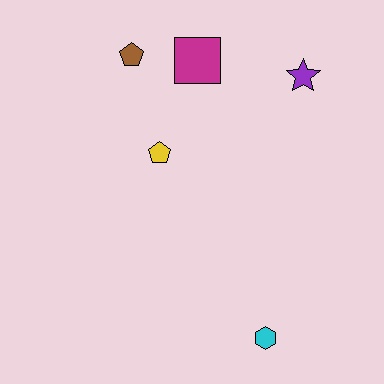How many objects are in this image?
There are 5 objects.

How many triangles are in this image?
There are no triangles.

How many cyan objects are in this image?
There is 1 cyan object.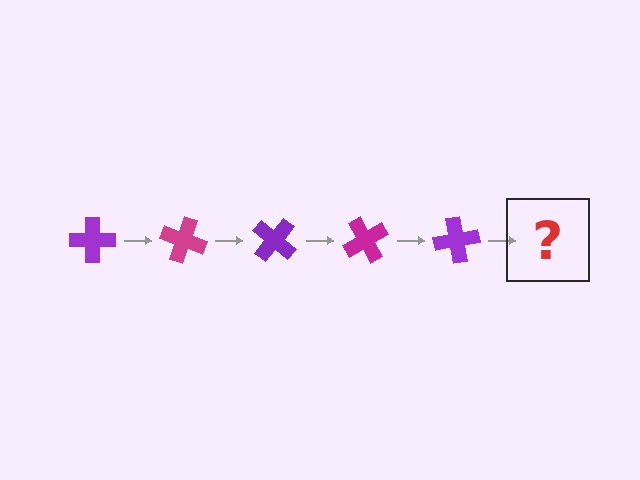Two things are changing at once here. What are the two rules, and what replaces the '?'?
The two rules are that it rotates 20 degrees each step and the color cycles through purple and magenta. The '?' should be a magenta cross, rotated 100 degrees from the start.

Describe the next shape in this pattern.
It should be a magenta cross, rotated 100 degrees from the start.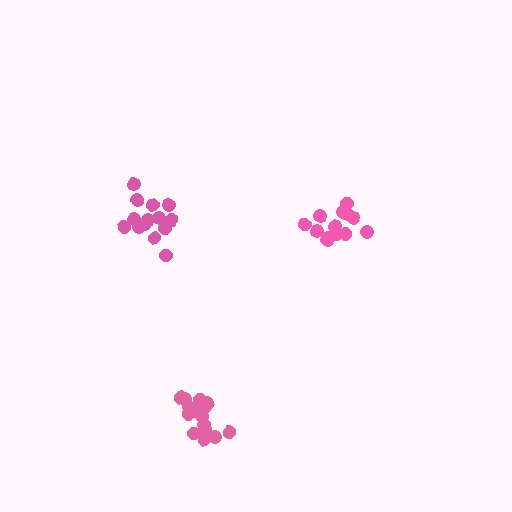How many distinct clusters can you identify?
There are 3 distinct clusters.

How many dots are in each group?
Group 1: 13 dots, Group 2: 15 dots, Group 3: 17 dots (45 total).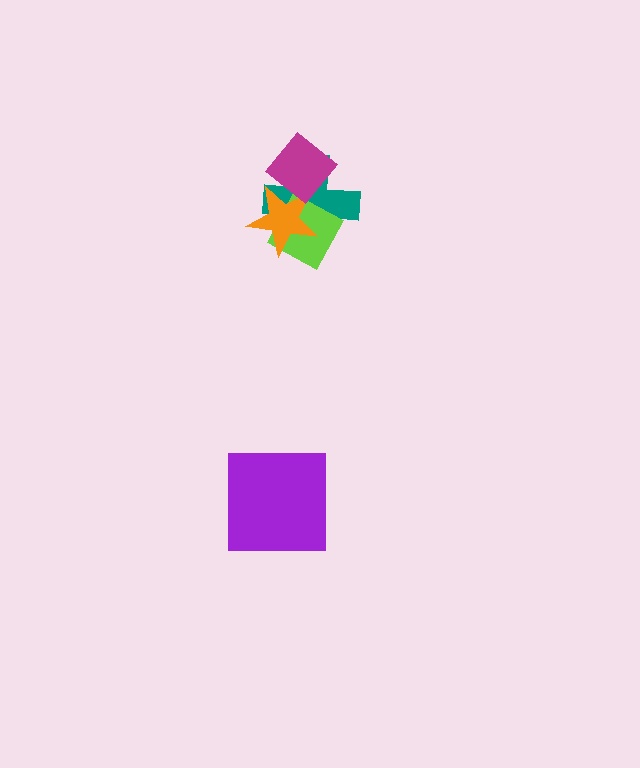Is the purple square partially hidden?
No, no other shape covers it.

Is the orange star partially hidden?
Yes, it is partially covered by another shape.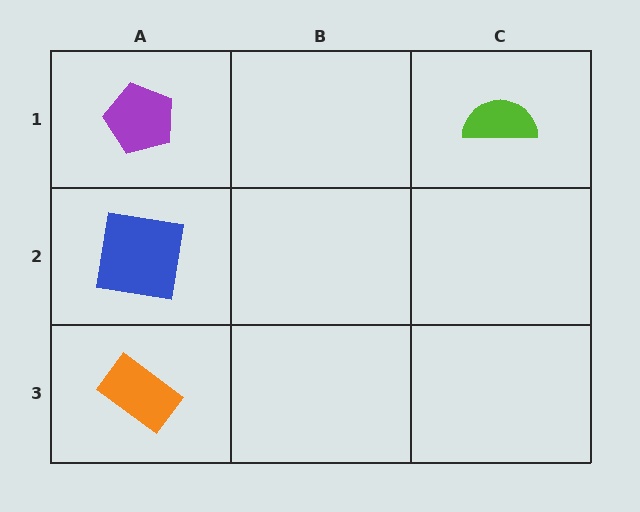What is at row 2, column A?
A blue square.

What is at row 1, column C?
A lime semicircle.